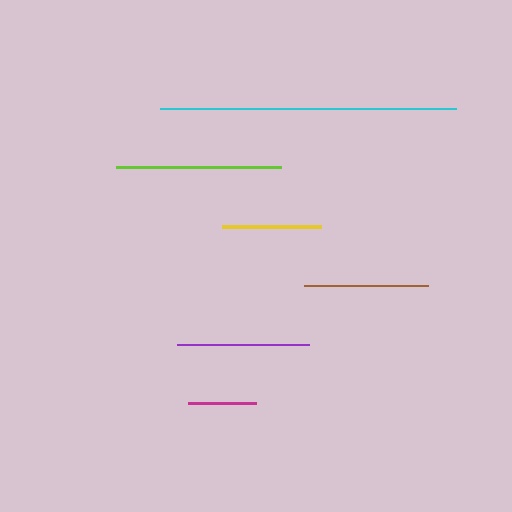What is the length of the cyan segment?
The cyan segment is approximately 296 pixels long.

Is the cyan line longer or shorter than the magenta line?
The cyan line is longer than the magenta line.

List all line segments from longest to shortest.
From longest to shortest: cyan, lime, purple, brown, yellow, magenta.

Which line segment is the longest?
The cyan line is the longest at approximately 296 pixels.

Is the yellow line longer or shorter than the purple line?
The purple line is longer than the yellow line.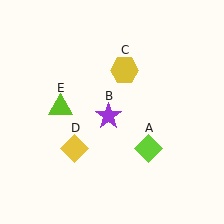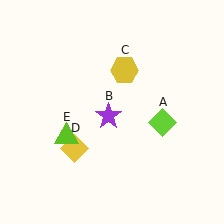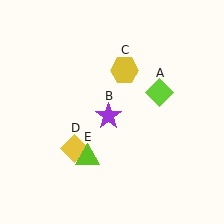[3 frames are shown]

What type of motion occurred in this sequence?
The lime diamond (object A), lime triangle (object E) rotated counterclockwise around the center of the scene.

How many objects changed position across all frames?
2 objects changed position: lime diamond (object A), lime triangle (object E).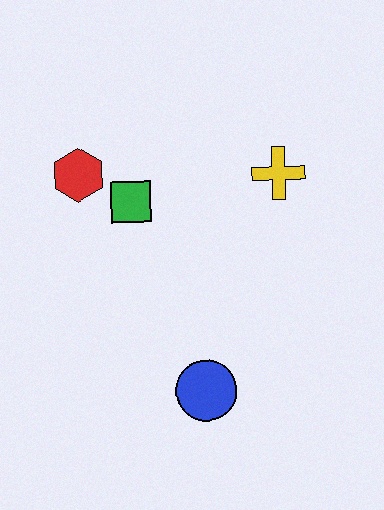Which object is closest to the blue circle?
The green square is closest to the blue circle.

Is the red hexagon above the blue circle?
Yes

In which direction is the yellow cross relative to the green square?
The yellow cross is to the right of the green square.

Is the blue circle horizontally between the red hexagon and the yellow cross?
Yes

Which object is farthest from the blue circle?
The red hexagon is farthest from the blue circle.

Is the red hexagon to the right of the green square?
No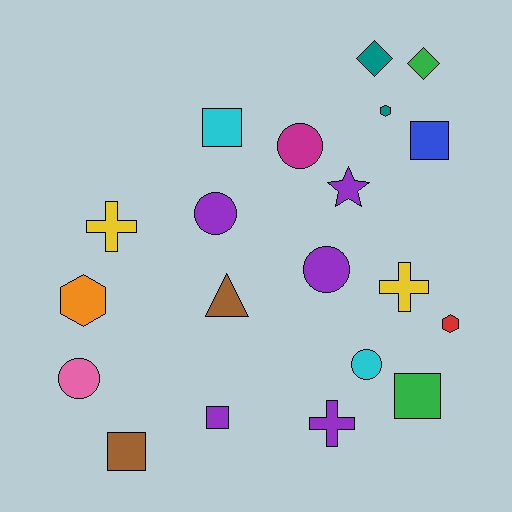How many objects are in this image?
There are 20 objects.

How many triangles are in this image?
There is 1 triangle.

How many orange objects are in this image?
There is 1 orange object.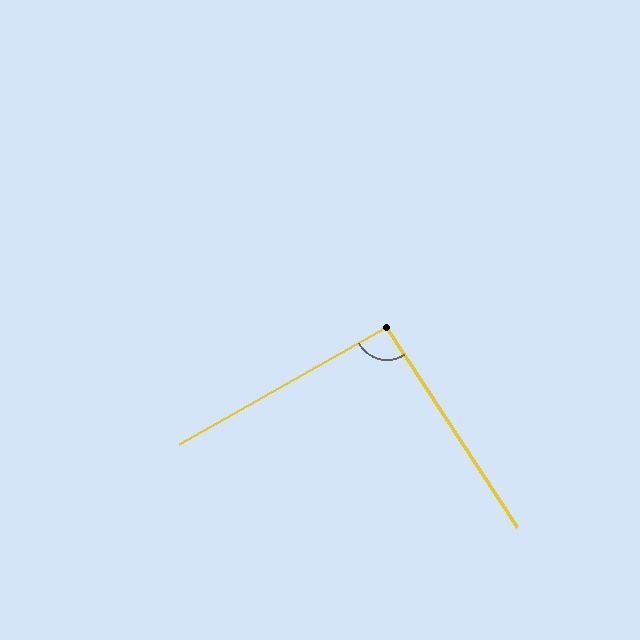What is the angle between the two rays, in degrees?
Approximately 94 degrees.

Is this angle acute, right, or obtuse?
It is approximately a right angle.